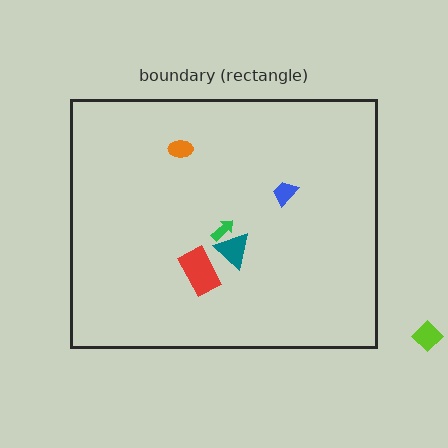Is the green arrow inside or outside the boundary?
Inside.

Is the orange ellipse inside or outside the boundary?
Inside.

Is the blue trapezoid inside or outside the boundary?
Inside.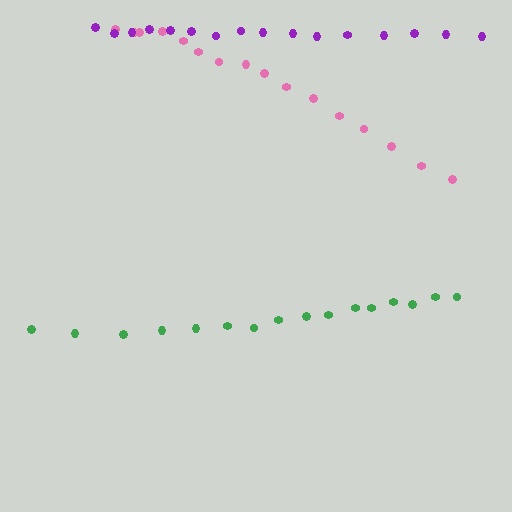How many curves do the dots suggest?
There are 3 distinct paths.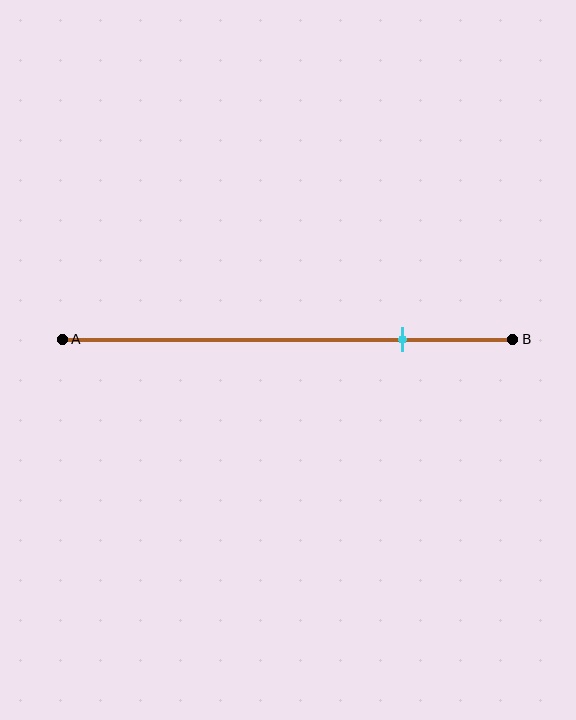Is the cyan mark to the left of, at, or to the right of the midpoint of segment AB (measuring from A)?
The cyan mark is to the right of the midpoint of segment AB.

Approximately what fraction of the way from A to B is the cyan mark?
The cyan mark is approximately 75% of the way from A to B.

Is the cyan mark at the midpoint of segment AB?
No, the mark is at about 75% from A, not at the 50% midpoint.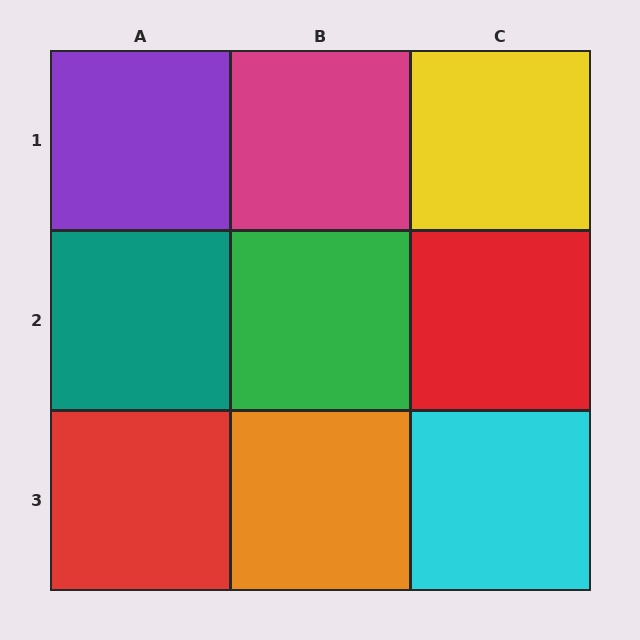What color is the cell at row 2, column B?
Green.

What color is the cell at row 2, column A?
Teal.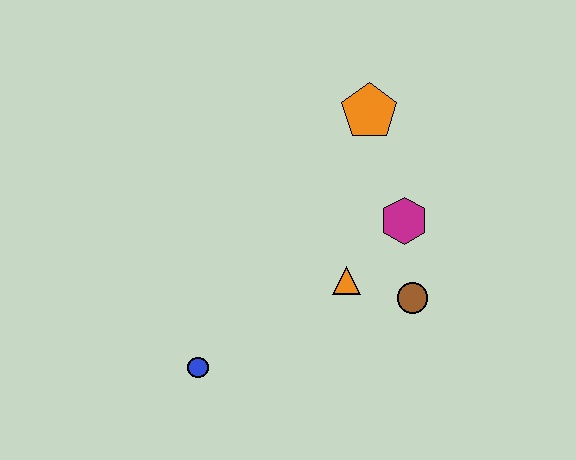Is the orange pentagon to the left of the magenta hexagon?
Yes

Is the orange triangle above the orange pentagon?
No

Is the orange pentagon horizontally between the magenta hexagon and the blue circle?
Yes